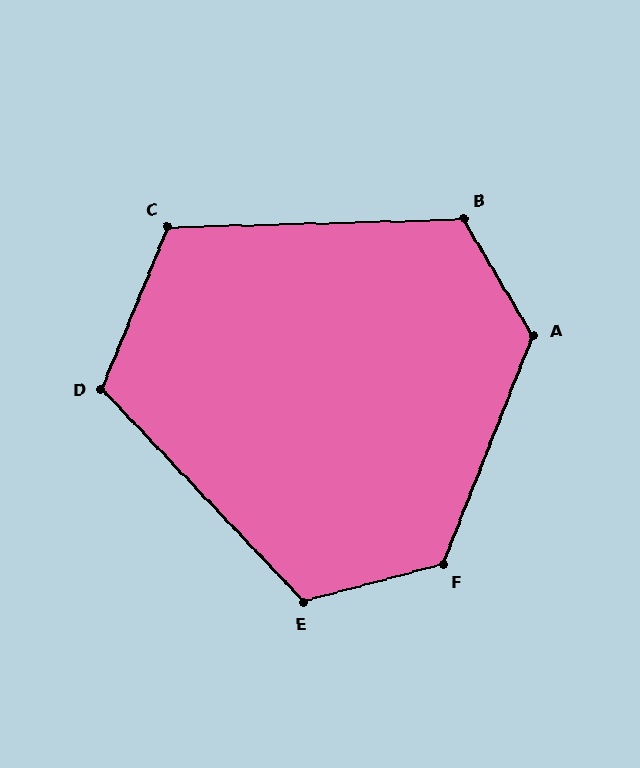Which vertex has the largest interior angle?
A, at approximately 128 degrees.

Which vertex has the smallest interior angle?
C, at approximately 114 degrees.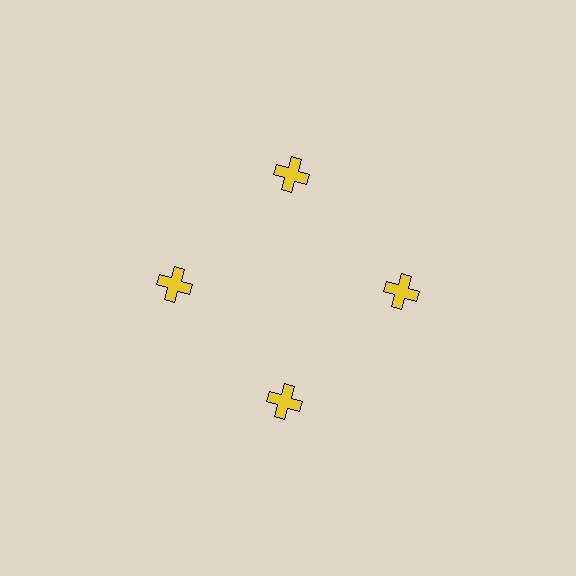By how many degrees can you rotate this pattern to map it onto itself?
The pattern maps onto itself every 90 degrees of rotation.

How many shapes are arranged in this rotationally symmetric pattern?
There are 4 shapes, arranged in 4 groups of 1.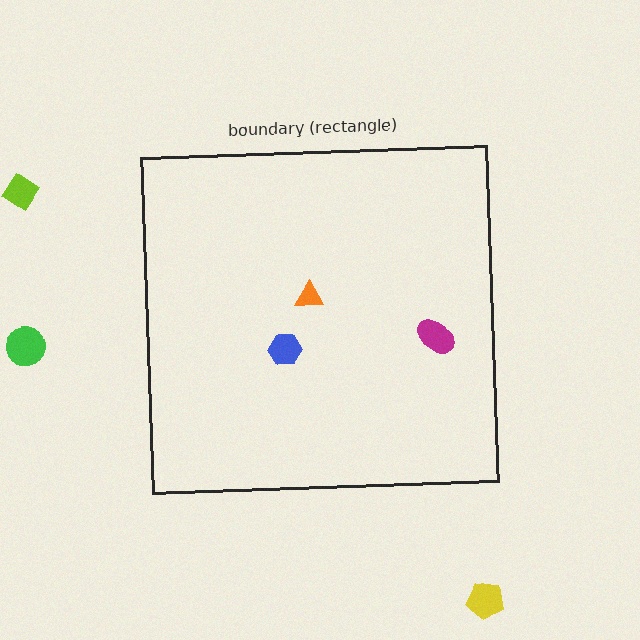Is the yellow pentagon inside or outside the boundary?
Outside.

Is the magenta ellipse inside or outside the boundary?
Inside.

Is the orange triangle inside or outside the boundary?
Inside.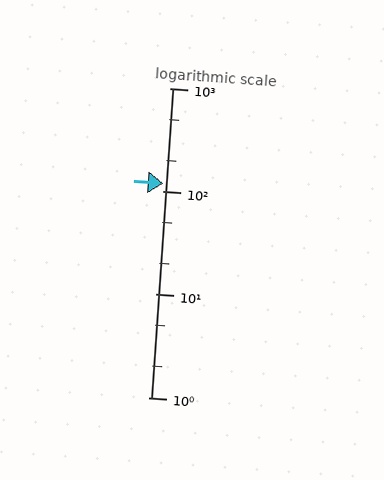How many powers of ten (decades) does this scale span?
The scale spans 3 decades, from 1 to 1000.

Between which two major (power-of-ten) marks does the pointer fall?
The pointer is between 100 and 1000.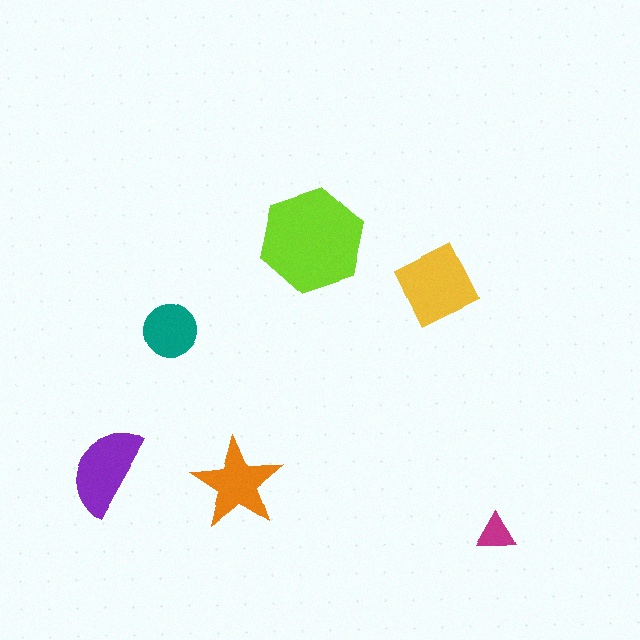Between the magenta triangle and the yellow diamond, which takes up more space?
The yellow diamond.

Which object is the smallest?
The magenta triangle.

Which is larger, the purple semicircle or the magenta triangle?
The purple semicircle.